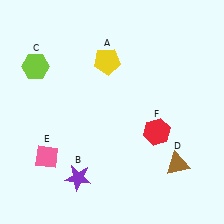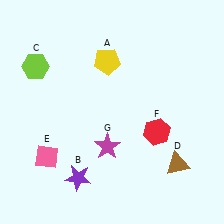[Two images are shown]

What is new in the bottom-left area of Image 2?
A magenta star (G) was added in the bottom-left area of Image 2.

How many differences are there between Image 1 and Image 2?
There is 1 difference between the two images.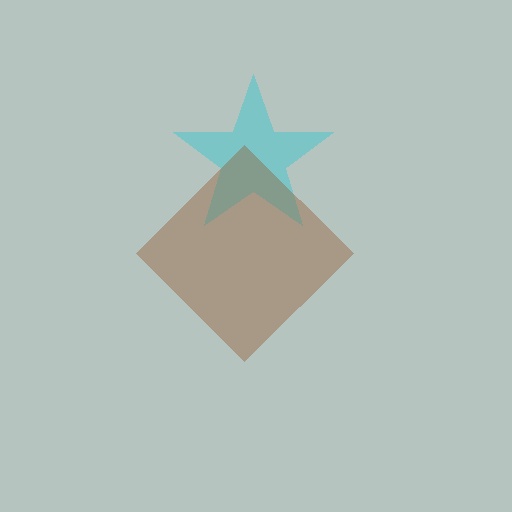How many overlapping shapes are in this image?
There are 2 overlapping shapes in the image.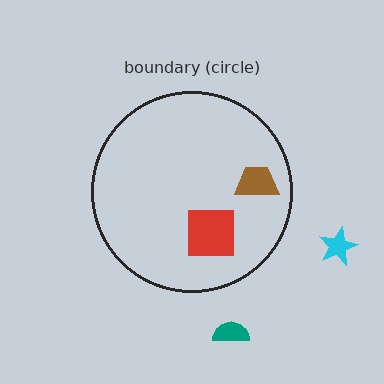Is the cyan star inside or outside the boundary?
Outside.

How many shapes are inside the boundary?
2 inside, 2 outside.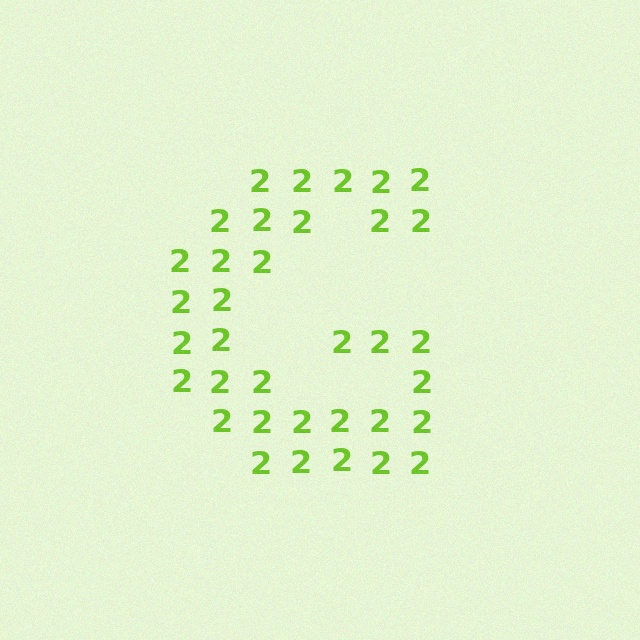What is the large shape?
The large shape is the letter G.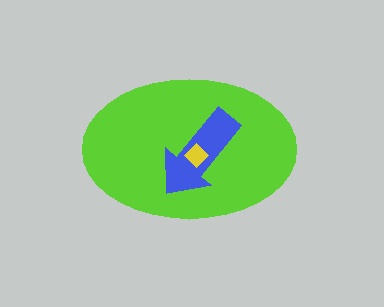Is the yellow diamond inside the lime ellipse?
Yes.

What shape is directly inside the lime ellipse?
The blue arrow.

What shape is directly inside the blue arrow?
The yellow diamond.